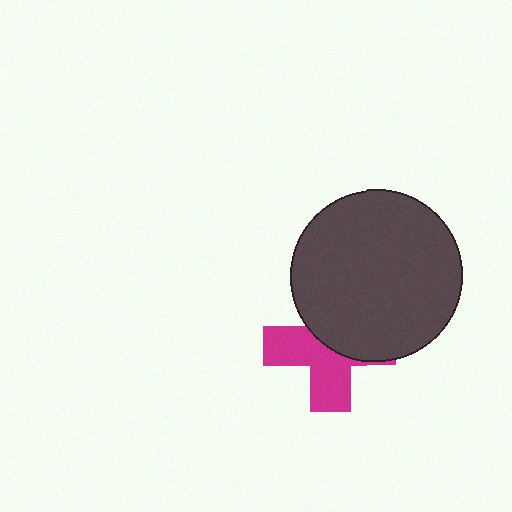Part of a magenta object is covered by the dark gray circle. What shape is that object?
It is a cross.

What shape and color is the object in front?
The object in front is a dark gray circle.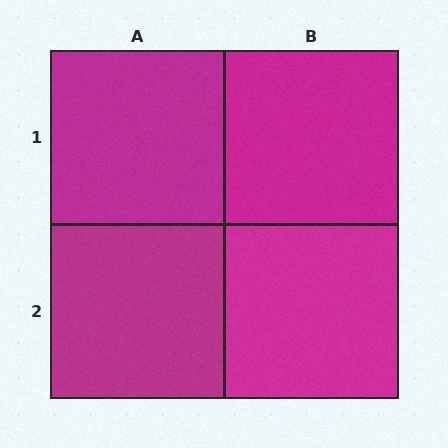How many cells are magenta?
4 cells are magenta.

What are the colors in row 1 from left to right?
Magenta, magenta.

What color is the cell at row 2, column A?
Magenta.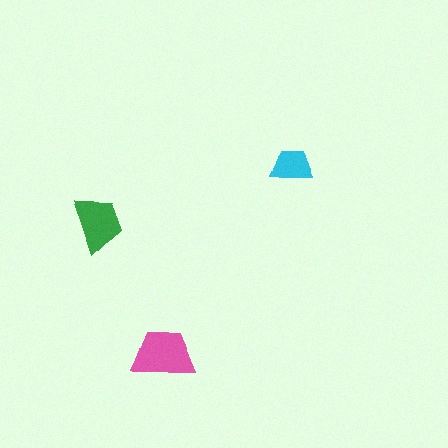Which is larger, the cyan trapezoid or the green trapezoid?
The green one.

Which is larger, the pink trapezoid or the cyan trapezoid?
The pink one.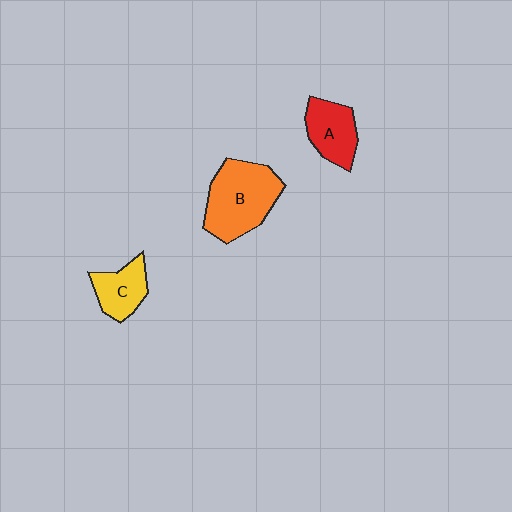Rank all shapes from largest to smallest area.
From largest to smallest: B (orange), A (red), C (yellow).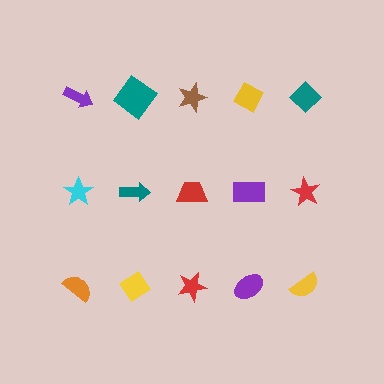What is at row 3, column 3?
A red star.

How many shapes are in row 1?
5 shapes.